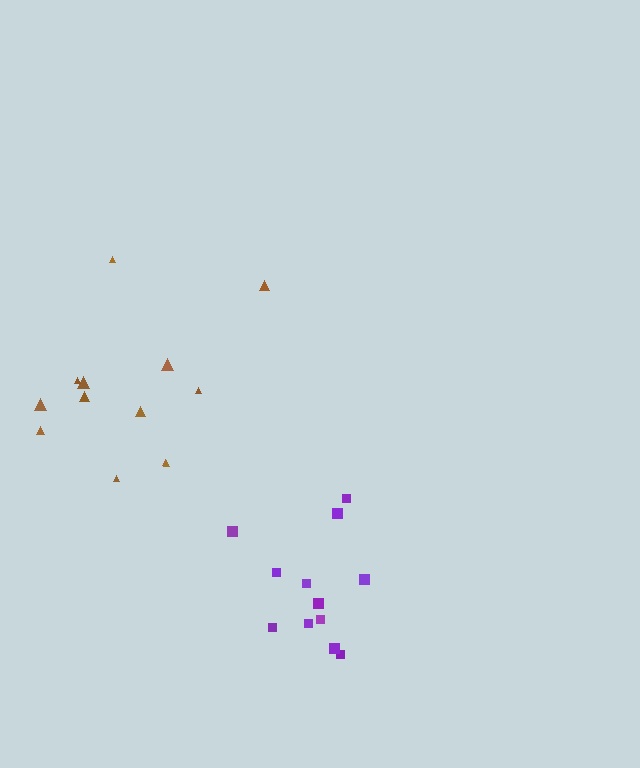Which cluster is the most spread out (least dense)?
Brown.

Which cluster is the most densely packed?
Purple.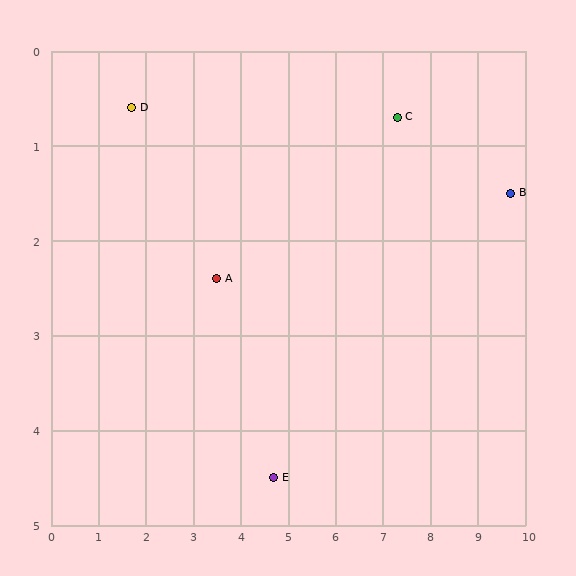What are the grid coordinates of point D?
Point D is at approximately (1.7, 0.6).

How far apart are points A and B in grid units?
Points A and B are about 6.3 grid units apart.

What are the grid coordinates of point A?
Point A is at approximately (3.5, 2.4).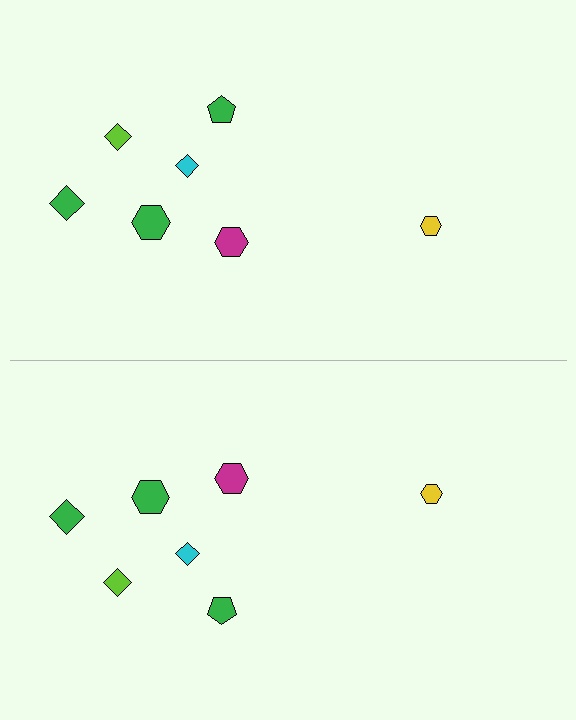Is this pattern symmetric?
Yes, this pattern has bilateral (reflection) symmetry.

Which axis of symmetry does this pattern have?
The pattern has a horizontal axis of symmetry running through the center of the image.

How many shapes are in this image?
There are 14 shapes in this image.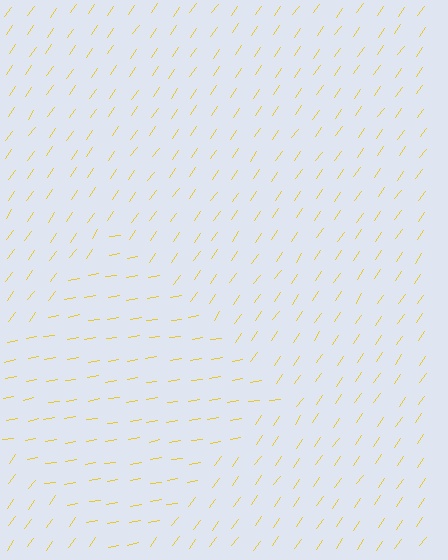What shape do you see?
I see a diamond.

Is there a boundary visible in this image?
Yes, there is a texture boundary formed by a change in line orientation.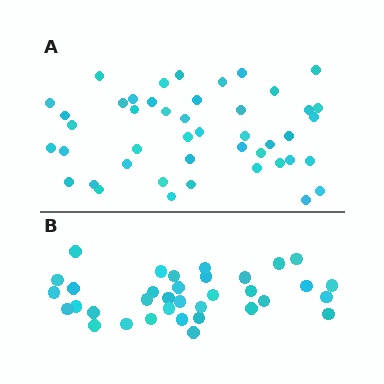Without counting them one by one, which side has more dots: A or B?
Region A (the top region) has more dots.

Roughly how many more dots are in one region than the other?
Region A has roughly 10 or so more dots than region B.